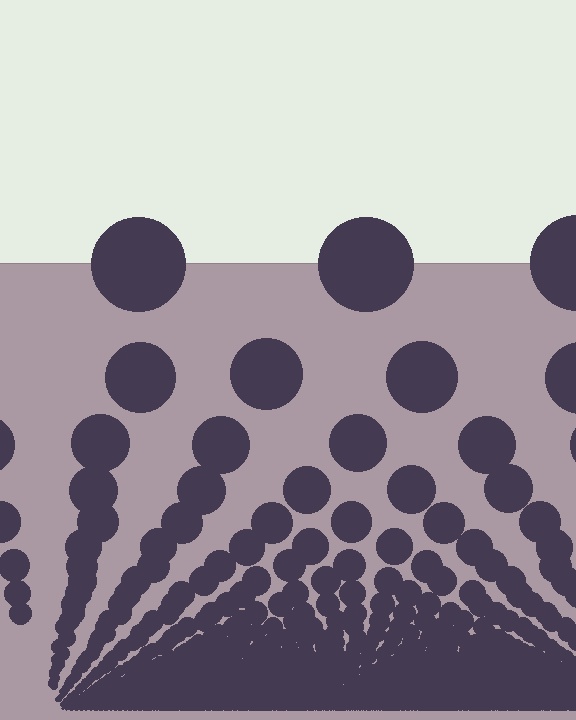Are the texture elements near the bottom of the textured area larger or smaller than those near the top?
Smaller. The gradient is inverted — elements near the bottom are smaller and denser.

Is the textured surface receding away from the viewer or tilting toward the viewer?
The surface appears to tilt toward the viewer. Texture elements get larger and sparser toward the top.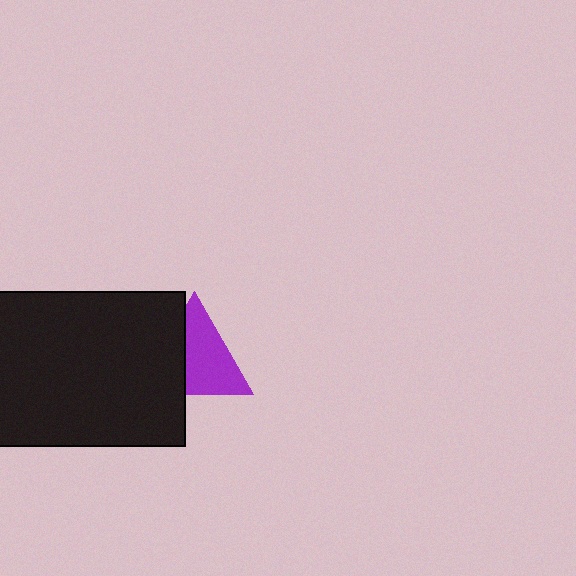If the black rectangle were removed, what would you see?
You would see the complete purple triangle.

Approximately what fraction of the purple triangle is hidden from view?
Roughly 37% of the purple triangle is hidden behind the black rectangle.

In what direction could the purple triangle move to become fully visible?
The purple triangle could move right. That would shift it out from behind the black rectangle entirely.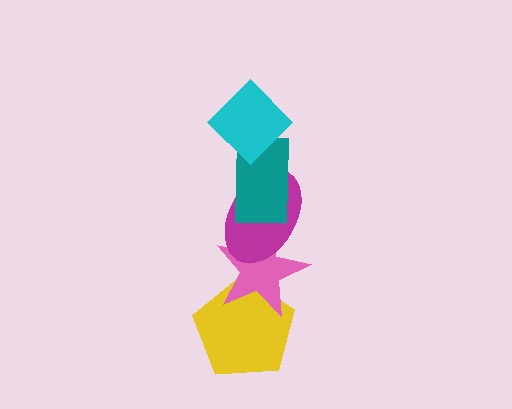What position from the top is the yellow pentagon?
The yellow pentagon is 5th from the top.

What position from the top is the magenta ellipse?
The magenta ellipse is 3rd from the top.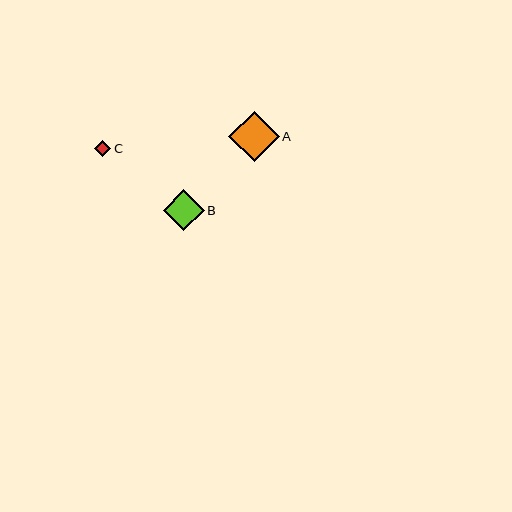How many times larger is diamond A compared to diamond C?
Diamond A is approximately 3.1 times the size of diamond C.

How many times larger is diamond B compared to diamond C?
Diamond B is approximately 2.5 times the size of diamond C.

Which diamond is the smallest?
Diamond C is the smallest with a size of approximately 16 pixels.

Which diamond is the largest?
Diamond A is the largest with a size of approximately 50 pixels.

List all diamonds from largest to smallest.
From largest to smallest: A, B, C.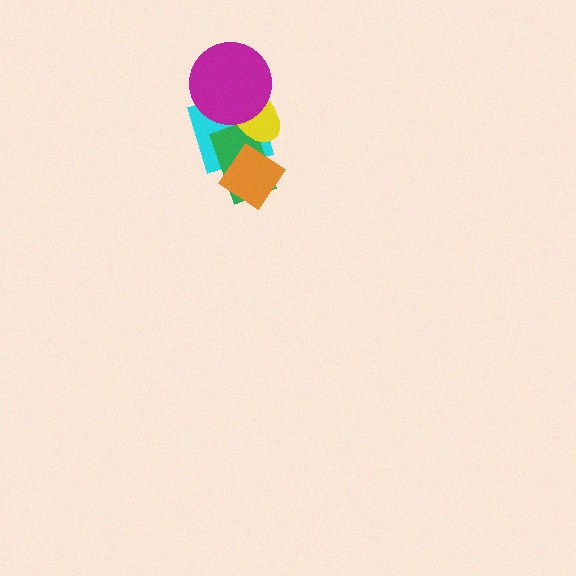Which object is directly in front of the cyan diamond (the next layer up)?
The green rectangle is directly in front of the cyan diamond.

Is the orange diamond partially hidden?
No, no other shape covers it.